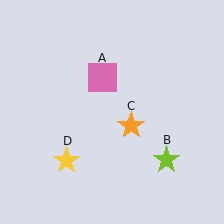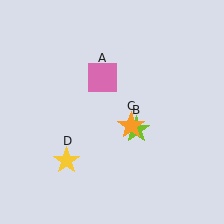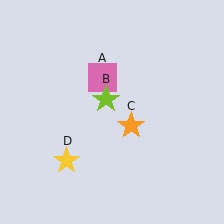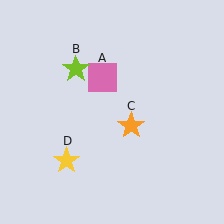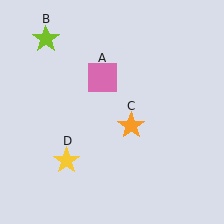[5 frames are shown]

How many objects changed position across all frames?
1 object changed position: lime star (object B).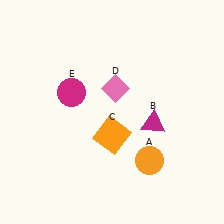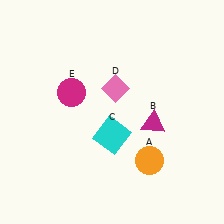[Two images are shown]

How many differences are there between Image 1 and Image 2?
There is 1 difference between the two images.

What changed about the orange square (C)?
In Image 1, C is orange. In Image 2, it changed to cyan.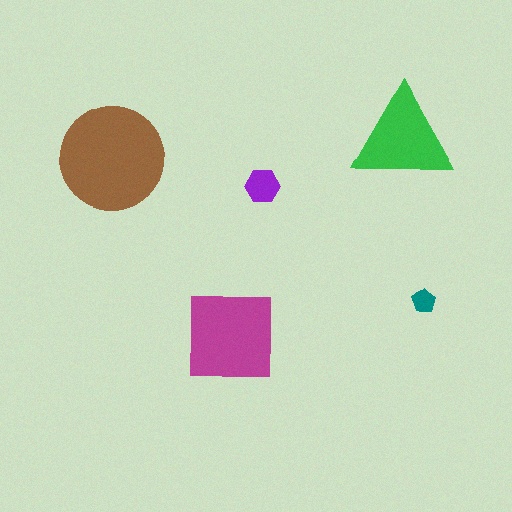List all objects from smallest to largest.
The teal pentagon, the purple hexagon, the green triangle, the magenta square, the brown circle.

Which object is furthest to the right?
The teal pentagon is rightmost.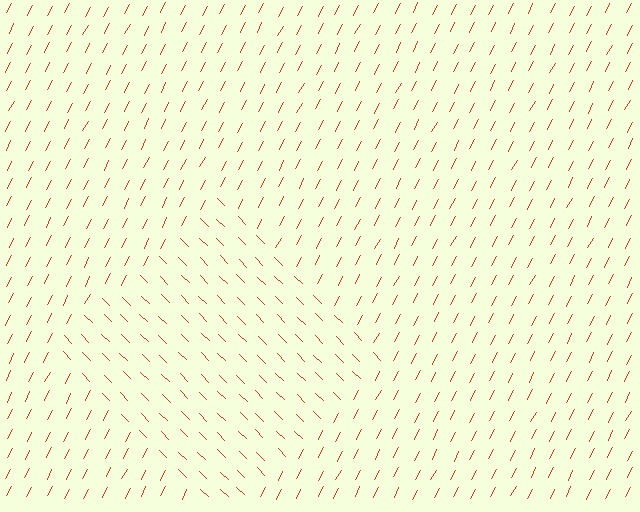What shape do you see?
I see a diamond.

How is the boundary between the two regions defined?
The boundary is defined purely by a change in line orientation (approximately 73 degrees difference). All lines are the same color and thickness.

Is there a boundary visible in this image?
Yes, there is a texture boundary formed by a change in line orientation.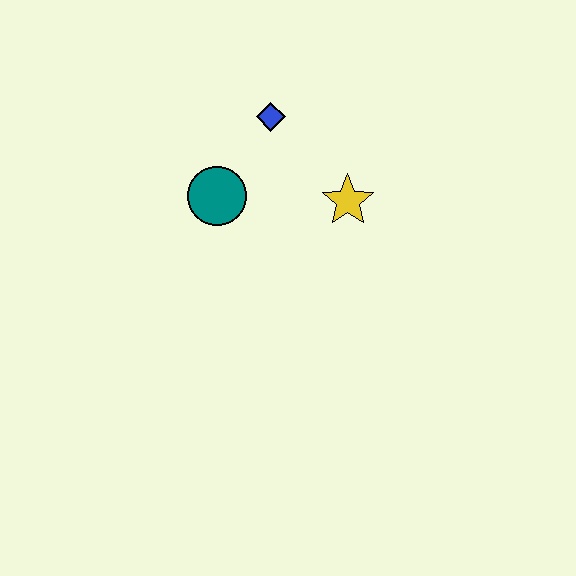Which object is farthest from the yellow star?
The teal circle is farthest from the yellow star.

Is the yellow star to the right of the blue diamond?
Yes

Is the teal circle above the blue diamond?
No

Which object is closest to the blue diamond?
The teal circle is closest to the blue diamond.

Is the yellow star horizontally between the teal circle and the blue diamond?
No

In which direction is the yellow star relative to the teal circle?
The yellow star is to the right of the teal circle.